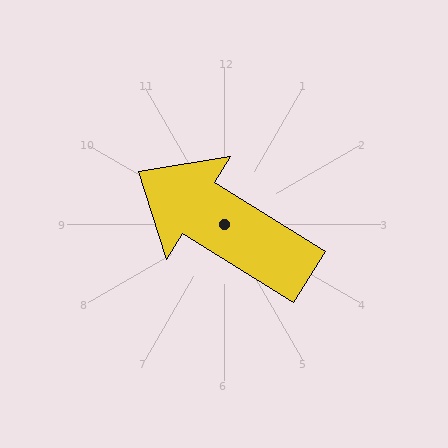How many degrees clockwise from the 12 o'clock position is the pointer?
Approximately 302 degrees.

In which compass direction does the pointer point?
Northwest.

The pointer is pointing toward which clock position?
Roughly 10 o'clock.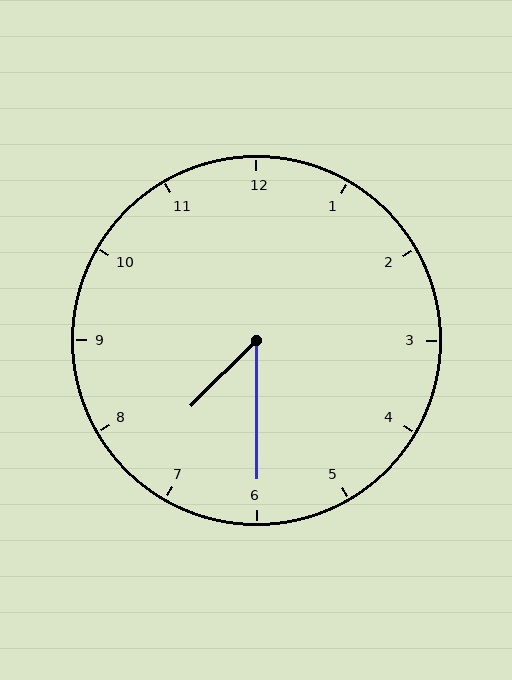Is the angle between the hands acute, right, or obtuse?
It is acute.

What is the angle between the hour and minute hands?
Approximately 45 degrees.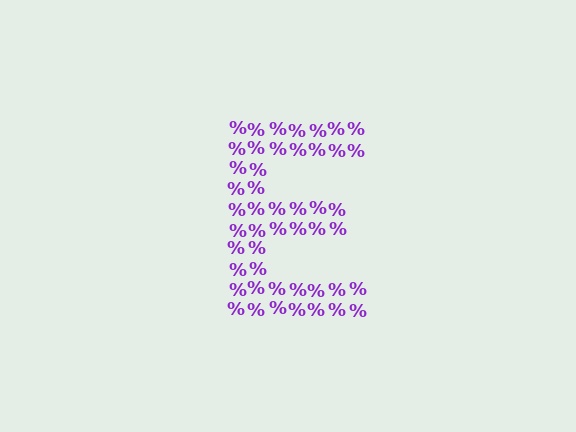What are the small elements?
The small elements are percent signs.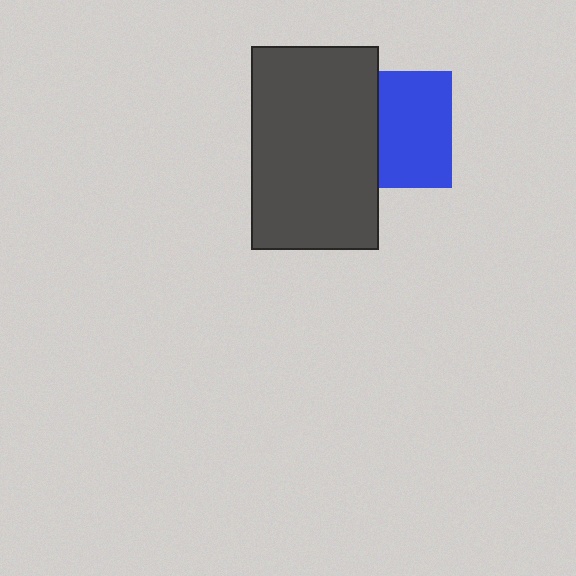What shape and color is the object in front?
The object in front is a dark gray rectangle.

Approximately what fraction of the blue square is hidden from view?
Roughly 38% of the blue square is hidden behind the dark gray rectangle.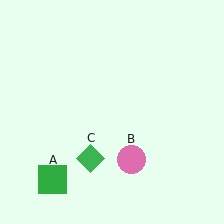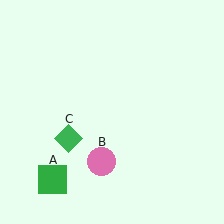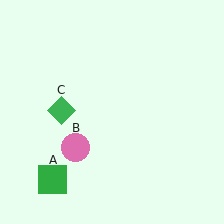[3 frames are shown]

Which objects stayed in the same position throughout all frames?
Green square (object A) remained stationary.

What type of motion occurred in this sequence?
The pink circle (object B), green diamond (object C) rotated clockwise around the center of the scene.